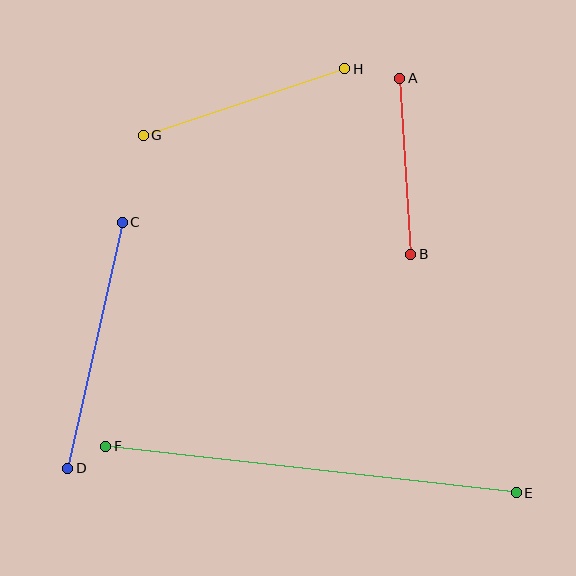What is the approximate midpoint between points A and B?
The midpoint is at approximately (405, 166) pixels.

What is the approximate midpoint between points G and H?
The midpoint is at approximately (244, 102) pixels.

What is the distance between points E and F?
The distance is approximately 413 pixels.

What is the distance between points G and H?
The distance is approximately 212 pixels.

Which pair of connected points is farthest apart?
Points E and F are farthest apart.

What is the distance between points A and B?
The distance is approximately 176 pixels.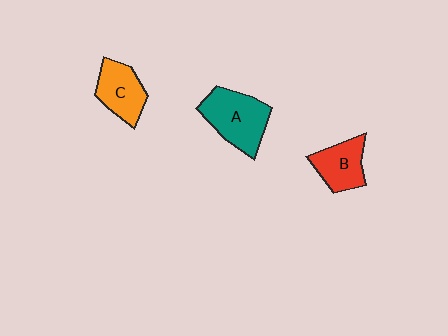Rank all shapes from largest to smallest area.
From largest to smallest: A (teal), C (orange), B (red).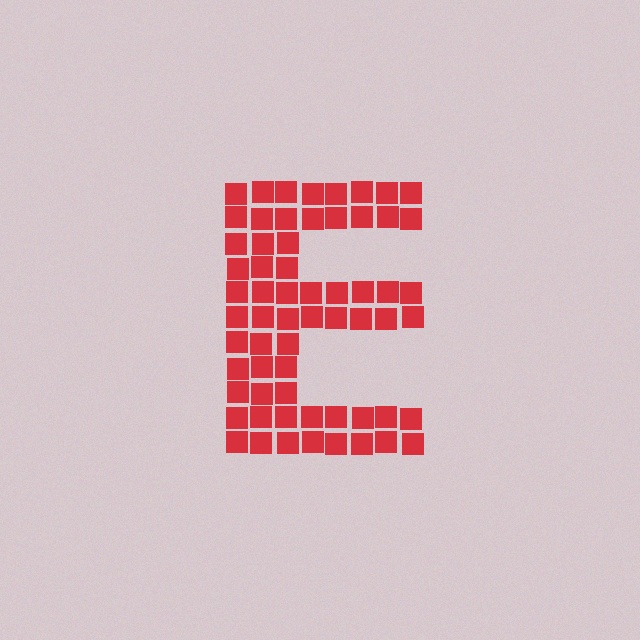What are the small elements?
The small elements are squares.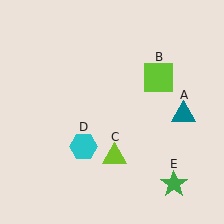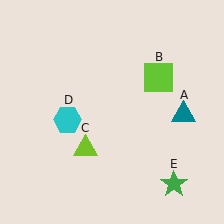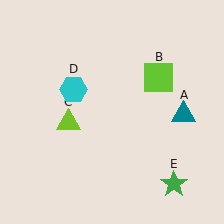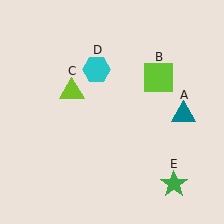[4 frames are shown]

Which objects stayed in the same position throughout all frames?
Teal triangle (object A) and lime square (object B) and green star (object E) remained stationary.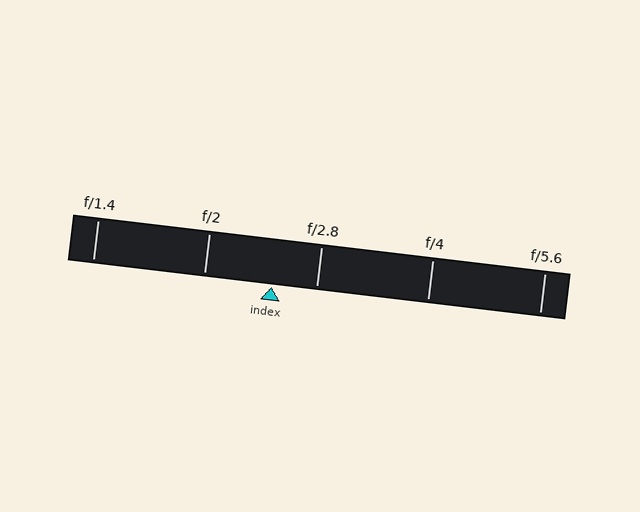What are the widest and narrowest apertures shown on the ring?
The widest aperture shown is f/1.4 and the narrowest is f/5.6.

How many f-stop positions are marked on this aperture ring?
There are 5 f-stop positions marked.